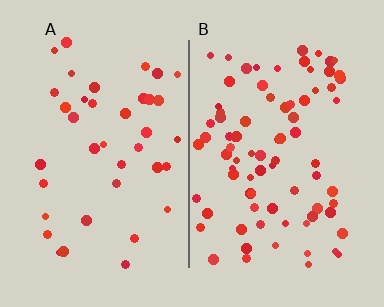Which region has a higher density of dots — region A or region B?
B (the right).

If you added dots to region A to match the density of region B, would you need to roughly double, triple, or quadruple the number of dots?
Approximately double.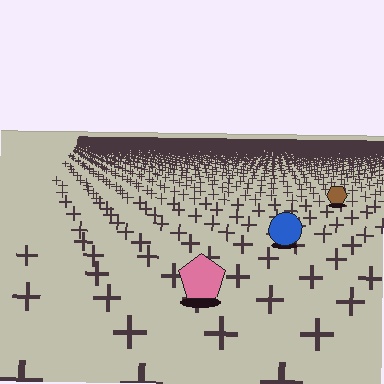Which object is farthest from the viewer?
The brown hexagon is farthest from the viewer. It appears smaller and the ground texture around it is denser.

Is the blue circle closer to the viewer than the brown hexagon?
Yes. The blue circle is closer — you can tell from the texture gradient: the ground texture is coarser near it.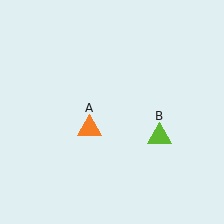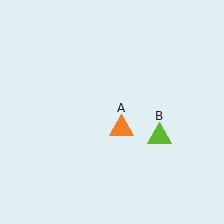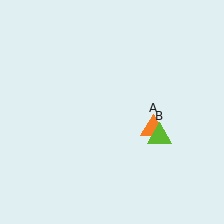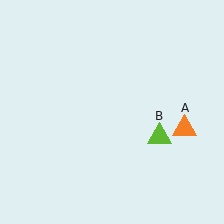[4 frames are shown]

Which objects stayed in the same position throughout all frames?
Lime triangle (object B) remained stationary.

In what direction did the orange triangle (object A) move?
The orange triangle (object A) moved right.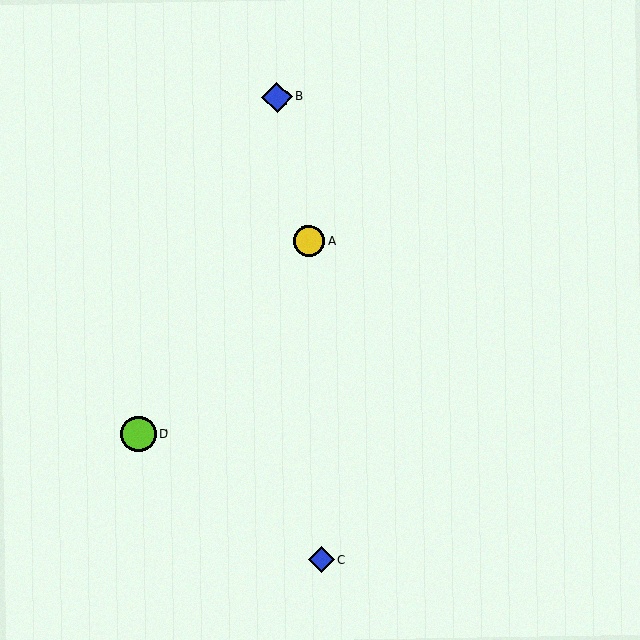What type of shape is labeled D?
Shape D is a lime circle.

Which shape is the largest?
The lime circle (labeled D) is the largest.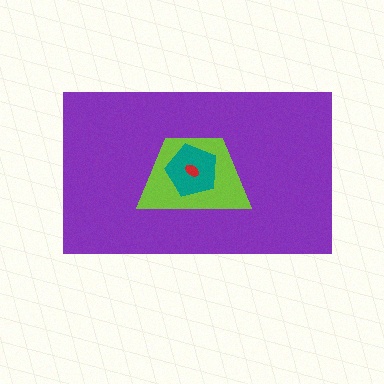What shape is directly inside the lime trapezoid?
The teal pentagon.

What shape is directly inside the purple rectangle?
The lime trapezoid.